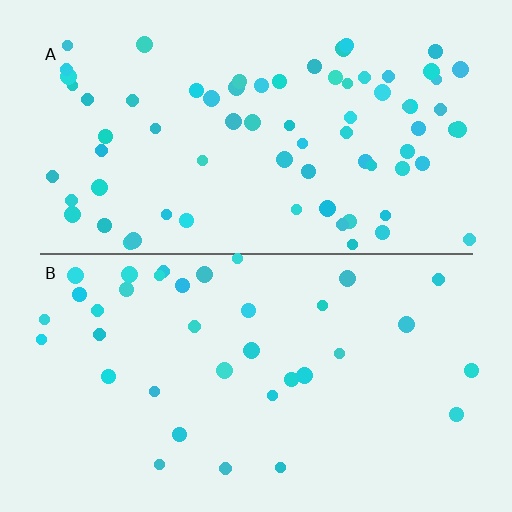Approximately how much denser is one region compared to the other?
Approximately 2.0× — region A over region B.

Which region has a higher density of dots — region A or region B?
A (the top).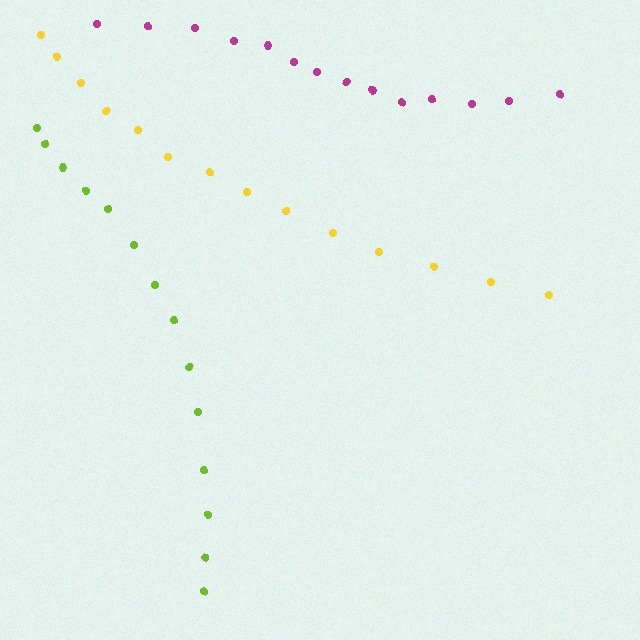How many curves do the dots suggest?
There are 3 distinct paths.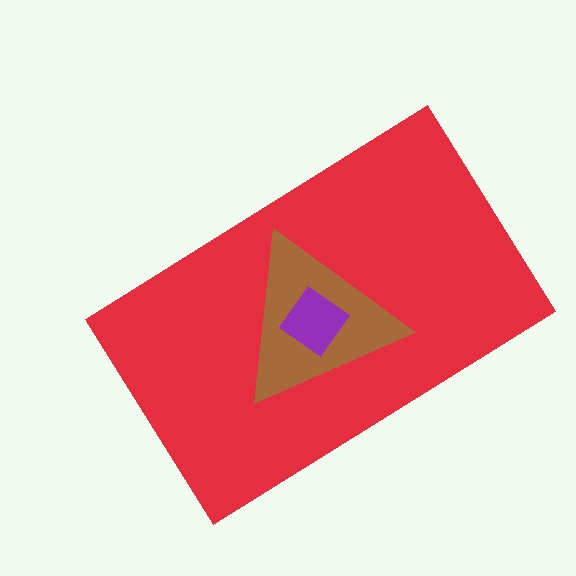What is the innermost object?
The purple diamond.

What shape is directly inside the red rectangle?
The brown triangle.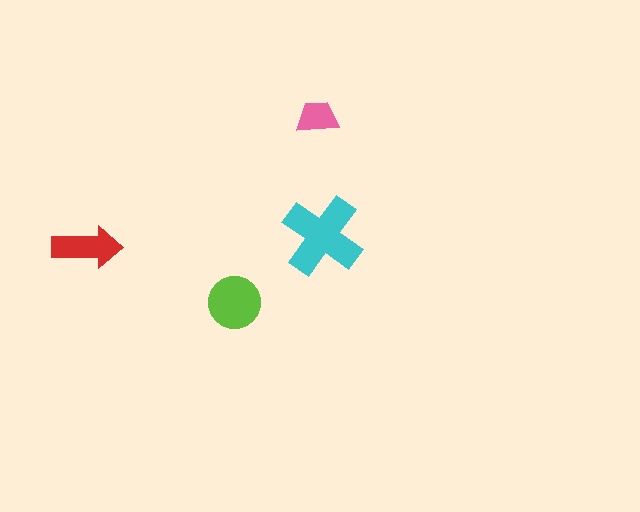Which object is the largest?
The cyan cross.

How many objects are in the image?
There are 4 objects in the image.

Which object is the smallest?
The pink trapezoid.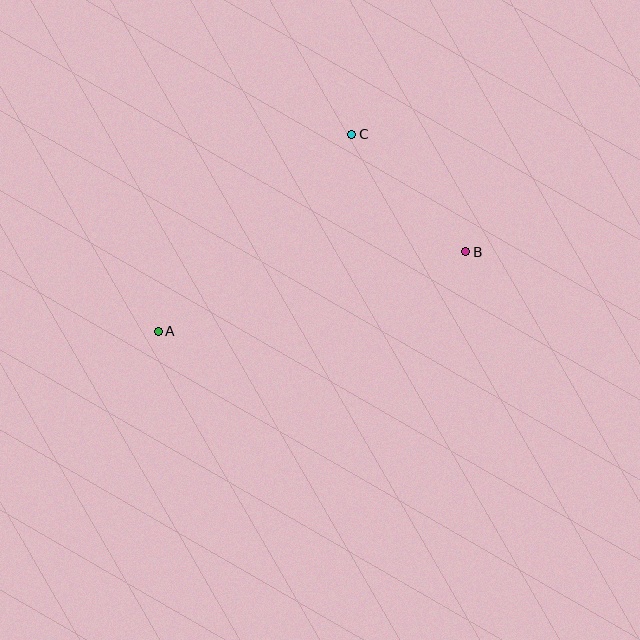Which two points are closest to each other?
Points B and C are closest to each other.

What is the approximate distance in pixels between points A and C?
The distance between A and C is approximately 276 pixels.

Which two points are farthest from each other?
Points A and B are farthest from each other.